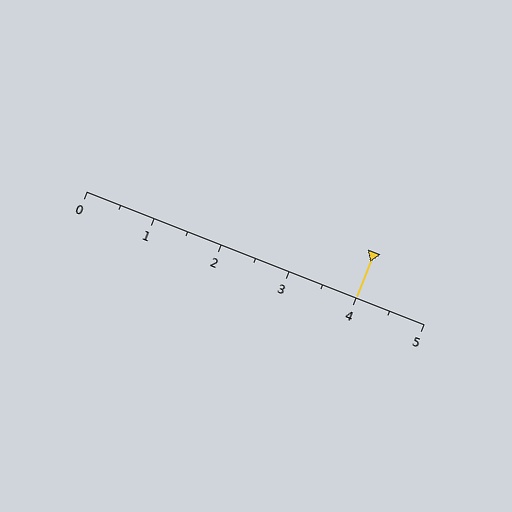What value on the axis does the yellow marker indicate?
The marker indicates approximately 4.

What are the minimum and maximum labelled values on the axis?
The axis runs from 0 to 5.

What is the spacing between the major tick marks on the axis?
The major ticks are spaced 1 apart.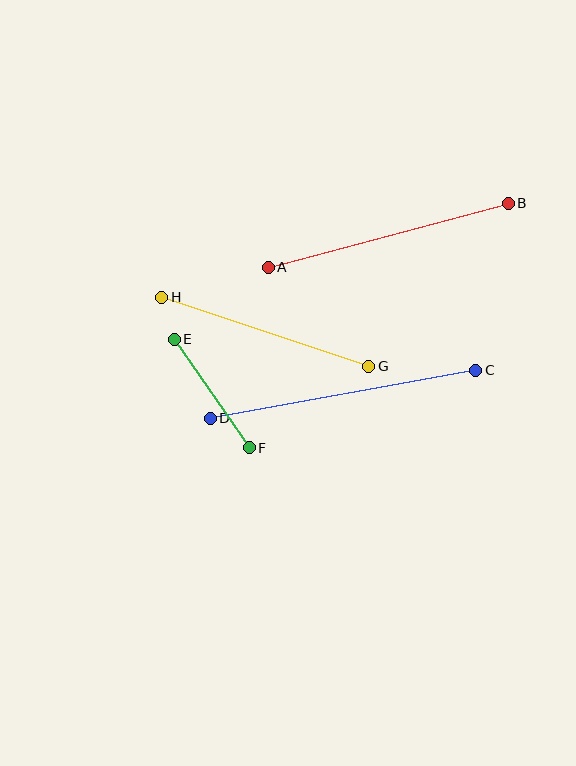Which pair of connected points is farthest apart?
Points C and D are farthest apart.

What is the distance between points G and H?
The distance is approximately 218 pixels.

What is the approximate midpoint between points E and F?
The midpoint is at approximately (212, 394) pixels.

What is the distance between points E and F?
The distance is approximately 132 pixels.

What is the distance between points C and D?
The distance is approximately 270 pixels.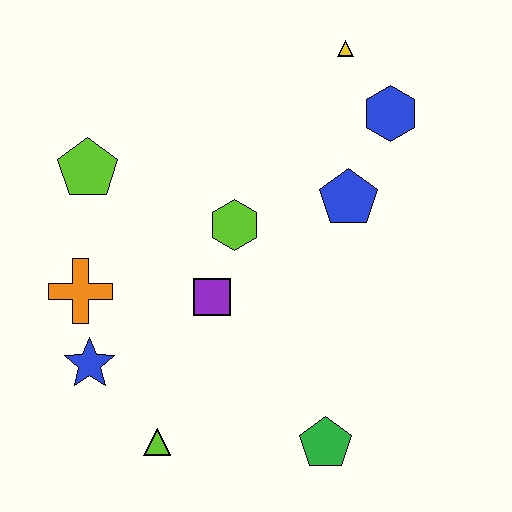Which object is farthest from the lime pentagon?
The green pentagon is farthest from the lime pentagon.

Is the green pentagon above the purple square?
No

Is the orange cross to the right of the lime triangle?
No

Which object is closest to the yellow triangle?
The blue hexagon is closest to the yellow triangle.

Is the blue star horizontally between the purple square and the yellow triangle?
No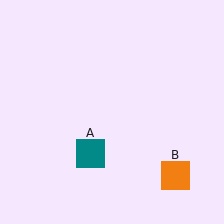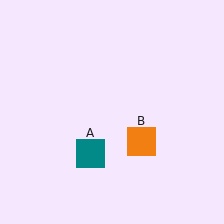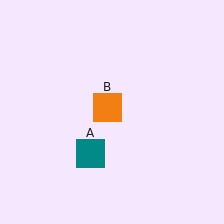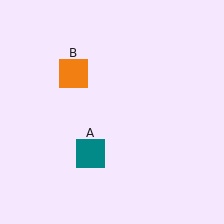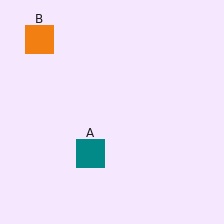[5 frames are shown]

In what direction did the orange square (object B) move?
The orange square (object B) moved up and to the left.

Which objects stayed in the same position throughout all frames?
Teal square (object A) remained stationary.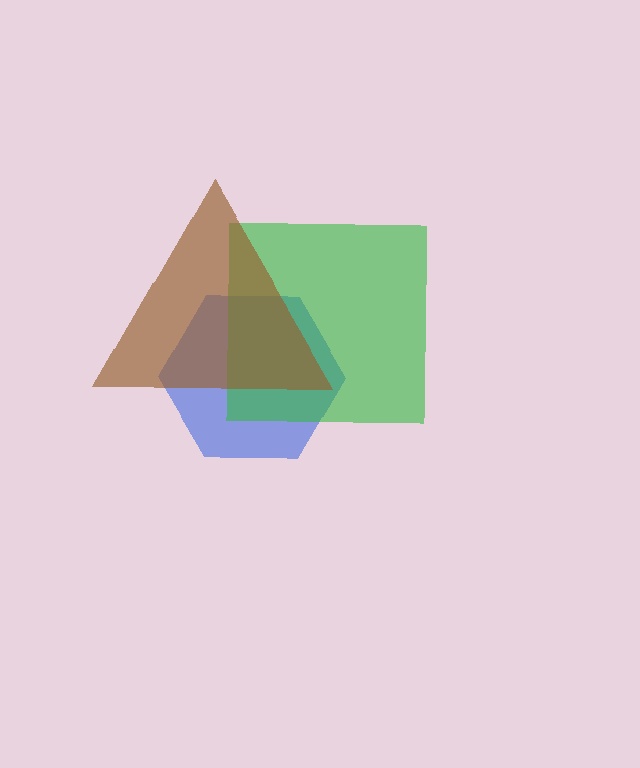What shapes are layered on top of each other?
The layered shapes are: a blue hexagon, a green square, a brown triangle.